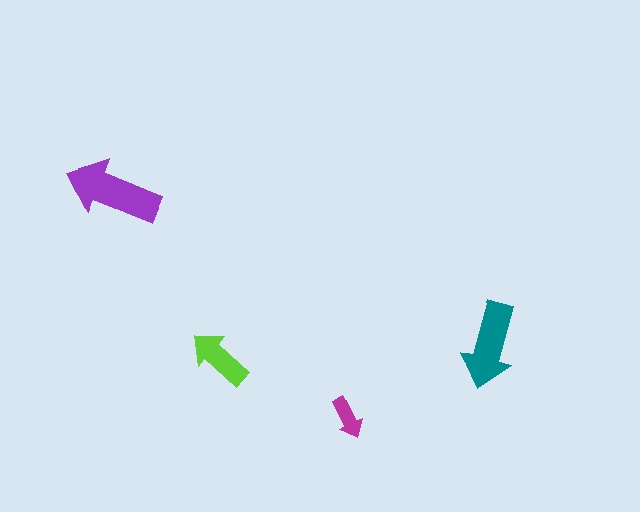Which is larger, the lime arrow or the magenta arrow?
The lime one.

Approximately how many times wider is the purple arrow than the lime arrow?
About 1.5 times wider.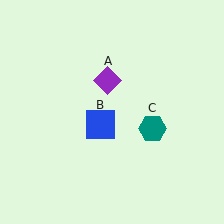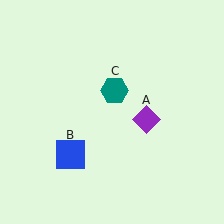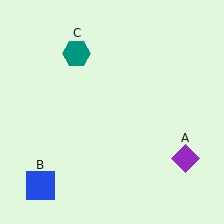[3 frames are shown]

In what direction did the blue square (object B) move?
The blue square (object B) moved down and to the left.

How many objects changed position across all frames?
3 objects changed position: purple diamond (object A), blue square (object B), teal hexagon (object C).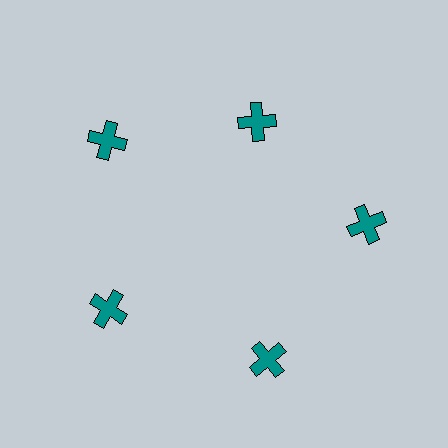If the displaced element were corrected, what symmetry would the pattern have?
It would have 5-fold rotational symmetry — the pattern would map onto itself every 72 degrees.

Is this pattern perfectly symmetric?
No. The 5 teal crosses are arranged in a ring, but one element near the 1 o'clock position is pulled inward toward the center, breaking the 5-fold rotational symmetry.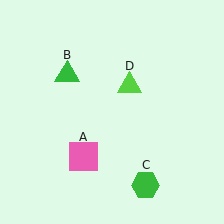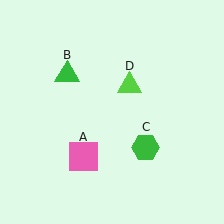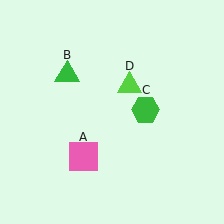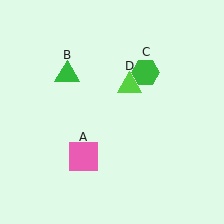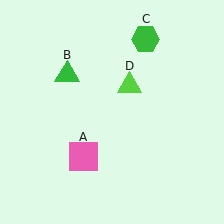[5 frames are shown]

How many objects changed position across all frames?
1 object changed position: green hexagon (object C).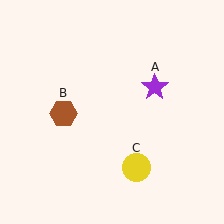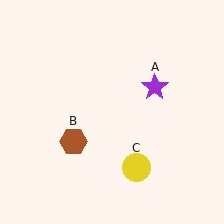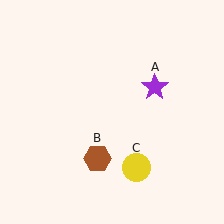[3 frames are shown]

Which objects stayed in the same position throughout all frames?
Purple star (object A) and yellow circle (object C) remained stationary.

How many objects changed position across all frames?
1 object changed position: brown hexagon (object B).